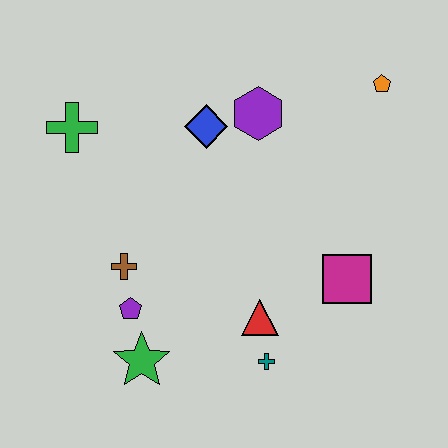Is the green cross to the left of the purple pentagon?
Yes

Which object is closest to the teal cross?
The red triangle is closest to the teal cross.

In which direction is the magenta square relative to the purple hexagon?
The magenta square is below the purple hexagon.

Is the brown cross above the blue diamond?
No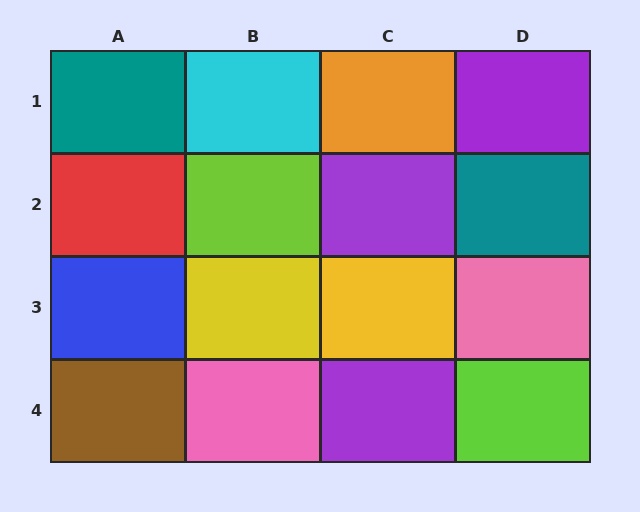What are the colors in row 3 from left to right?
Blue, yellow, yellow, pink.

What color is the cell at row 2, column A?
Red.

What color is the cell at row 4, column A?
Brown.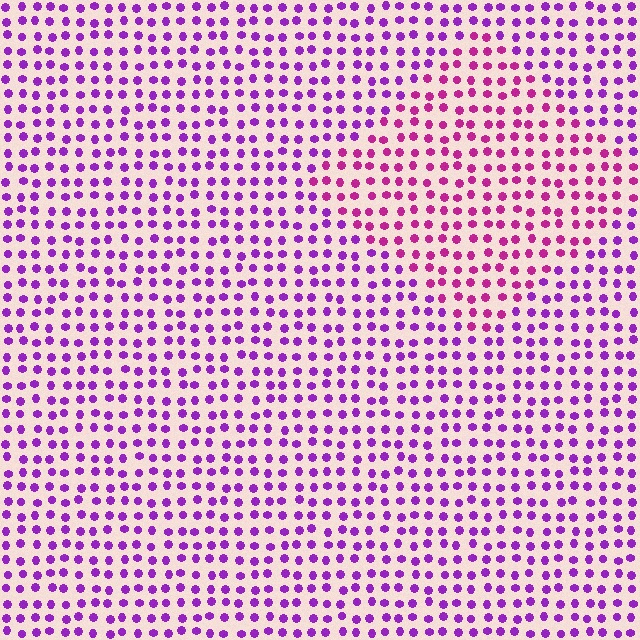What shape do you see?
I see a diamond.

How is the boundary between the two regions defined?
The boundary is defined purely by a slight shift in hue (about 33 degrees). Spacing, size, and orientation are identical on both sides.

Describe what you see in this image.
The image is filled with small purple elements in a uniform arrangement. A diamond-shaped region is visible where the elements are tinted to a slightly different hue, forming a subtle color boundary.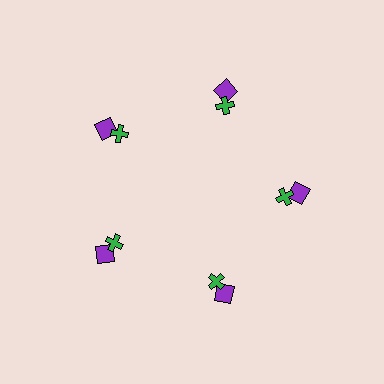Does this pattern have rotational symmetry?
Yes, this pattern has 5-fold rotational symmetry. It looks the same after rotating 72 degrees around the center.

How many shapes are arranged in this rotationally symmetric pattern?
There are 10 shapes, arranged in 5 groups of 2.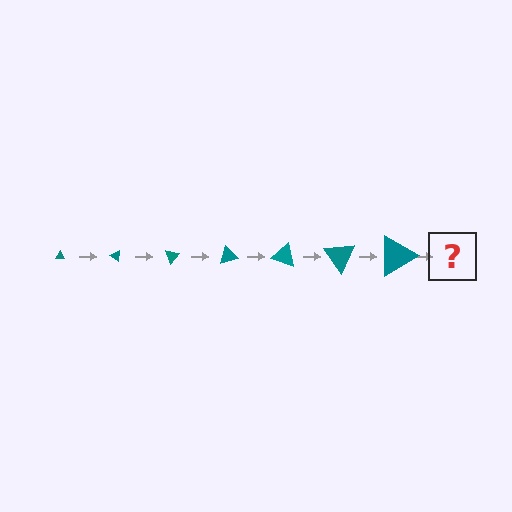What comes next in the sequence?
The next element should be a triangle, larger than the previous one and rotated 245 degrees from the start.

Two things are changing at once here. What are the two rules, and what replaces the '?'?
The two rules are that the triangle grows larger each step and it rotates 35 degrees each step. The '?' should be a triangle, larger than the previous one and rotated 245 degrees from the start.